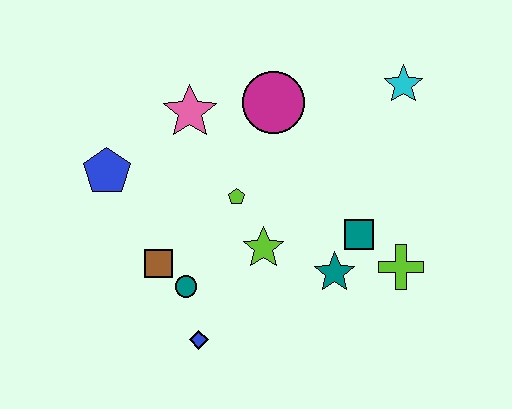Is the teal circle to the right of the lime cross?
No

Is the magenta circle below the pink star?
No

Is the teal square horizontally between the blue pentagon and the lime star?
No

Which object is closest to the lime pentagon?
The lime star is closest to the lime pentagon.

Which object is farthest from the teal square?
The blue pentagon is farthest from the teal square.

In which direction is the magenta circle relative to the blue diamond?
The magenta circle is above the blue diamond.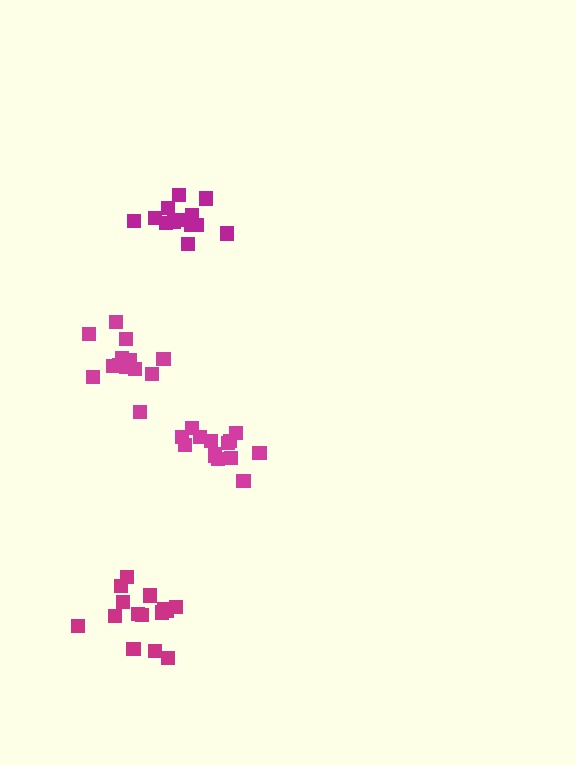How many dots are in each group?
Group 1: 13 dots, Group 2: 13 dots, Group 3: 15 dots, Group 4: 14 dots (55 total).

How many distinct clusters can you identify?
There are 4 distinct clusters.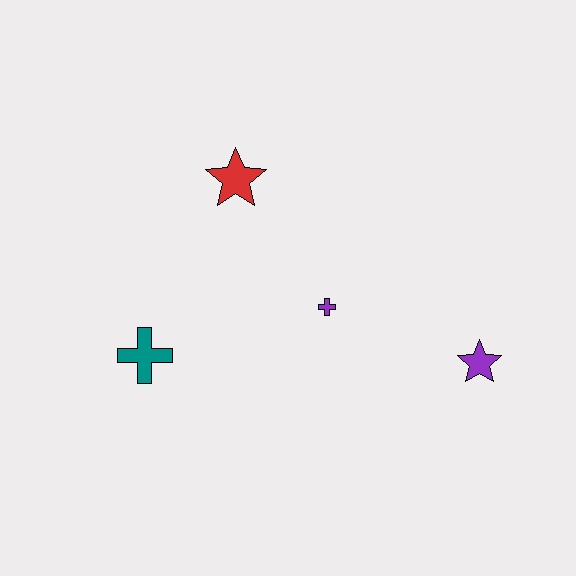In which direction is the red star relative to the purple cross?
The red star is above the purple cross.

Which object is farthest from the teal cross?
The purple star is farthest from the teal cross.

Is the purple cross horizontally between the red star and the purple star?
Yes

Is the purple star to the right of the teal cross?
Yes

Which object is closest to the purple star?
The purple cross is closest to the purple star.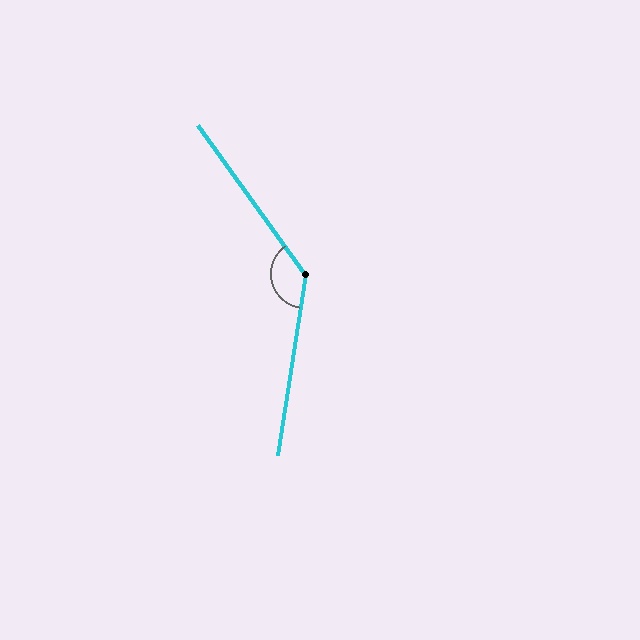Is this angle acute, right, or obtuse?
It is obtuse.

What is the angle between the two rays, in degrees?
Approximately 136 degrees.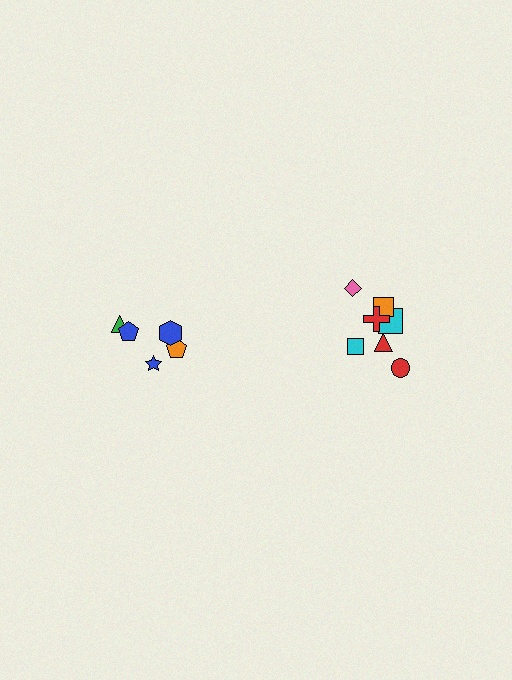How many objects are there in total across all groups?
There are 12 objects.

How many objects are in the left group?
There are 5 objects.